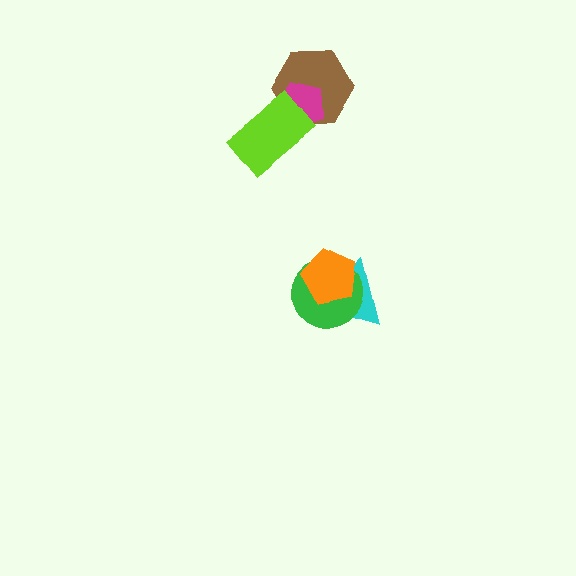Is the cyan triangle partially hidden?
Yes, it is partially covered by another shape.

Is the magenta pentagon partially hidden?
Yes, it is partially covered by another shape.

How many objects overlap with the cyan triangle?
2 objects overlap with the cyan triangle.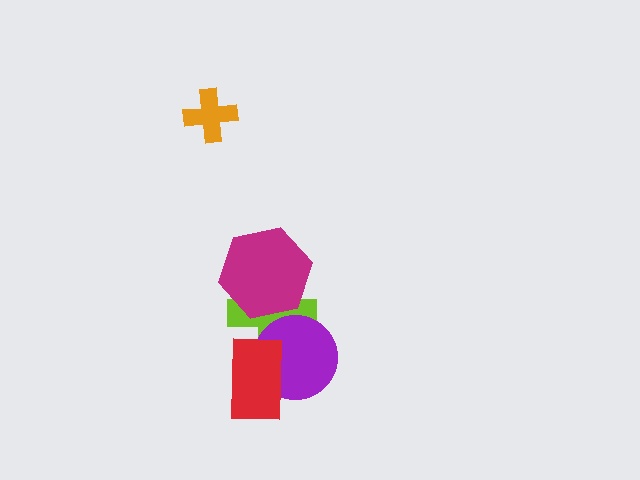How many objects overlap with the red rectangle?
2 objects overlap with the red rectangle.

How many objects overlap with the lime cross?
3 objects overlap with the lime cross.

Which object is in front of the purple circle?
The red rectangle is in front of the purple circle.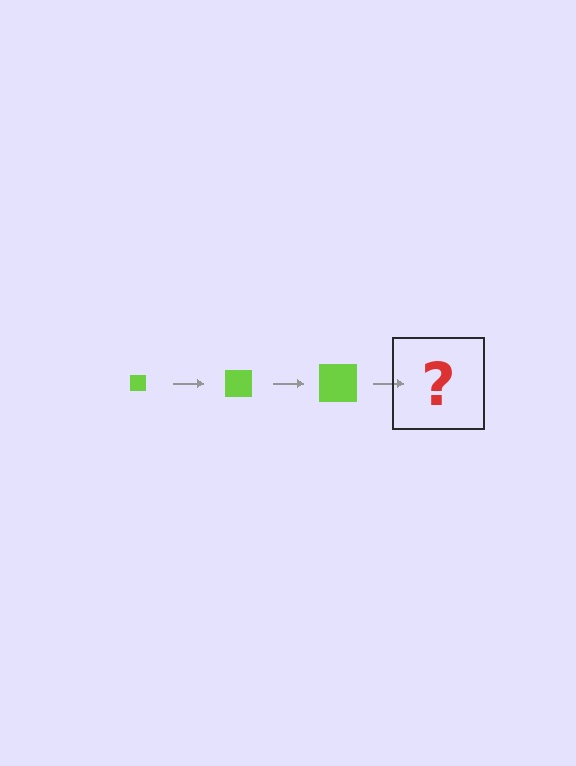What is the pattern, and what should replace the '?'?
The pattern is that the square gets progressively larger each step. The '?' should be a lime square, larger than the previous one.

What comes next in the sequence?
The next element should be a lime square, larger than the previous one.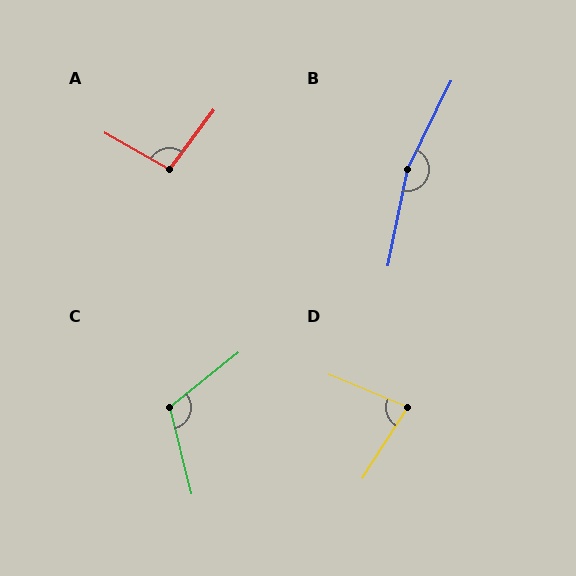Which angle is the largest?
B, at approximately 165 degrees.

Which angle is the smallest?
D, at approximately 80 degrees.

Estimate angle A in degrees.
Approximately 97 degrees.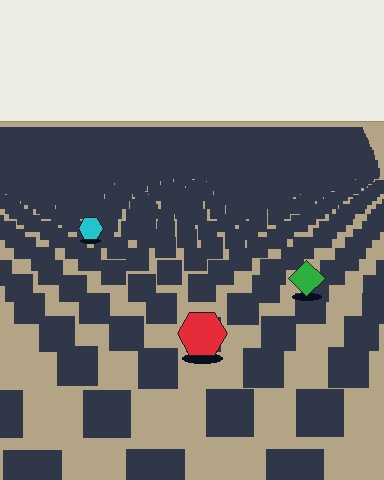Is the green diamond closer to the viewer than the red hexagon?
No. The red hexagon is closer — you can tell from the texture gradient: the ground texture is coarser near it.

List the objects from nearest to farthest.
From nearest to farthest: the red hexagon, the green diamond, the cyan hexagon.